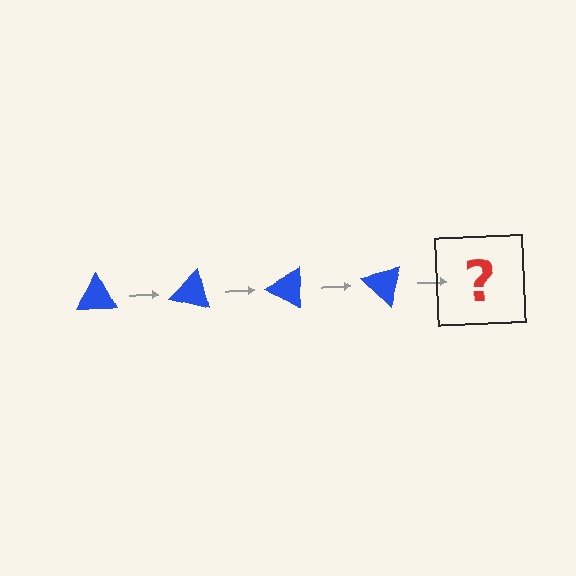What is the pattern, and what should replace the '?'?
The pattern is that the triangle rotates 15 degrees each step. The '?' should be a blue triangle rotated 60 degrees.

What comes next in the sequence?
The next element should be a blue triangle rotated 60 degrees.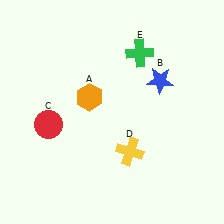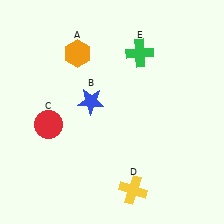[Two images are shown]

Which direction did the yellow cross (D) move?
The yellow cross (D) moved down.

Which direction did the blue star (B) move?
The blue star (B) moved left.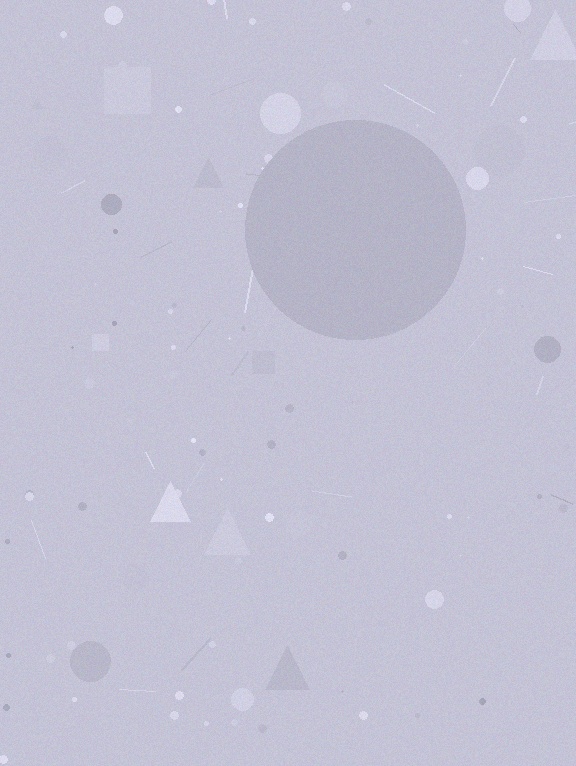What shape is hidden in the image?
A circle is hidden in the image.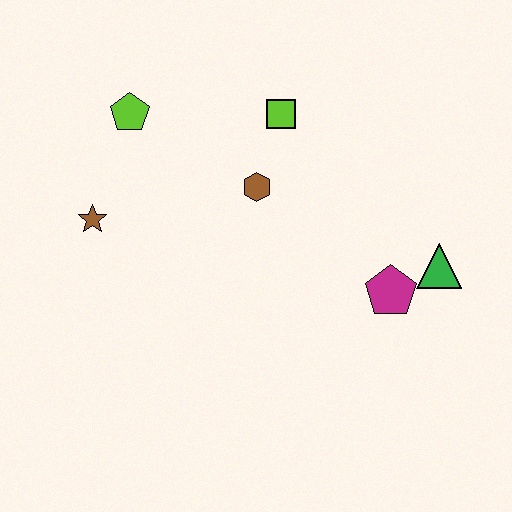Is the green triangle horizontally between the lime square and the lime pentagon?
No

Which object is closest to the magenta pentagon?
The green triangle is closest to the magenta pentagon.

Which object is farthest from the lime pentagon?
The green triangle is farthest from the lime pentagon.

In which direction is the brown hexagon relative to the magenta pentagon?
The brown hexagon is to the left of the magenta pentagon.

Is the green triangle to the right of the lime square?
Yes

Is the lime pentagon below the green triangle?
No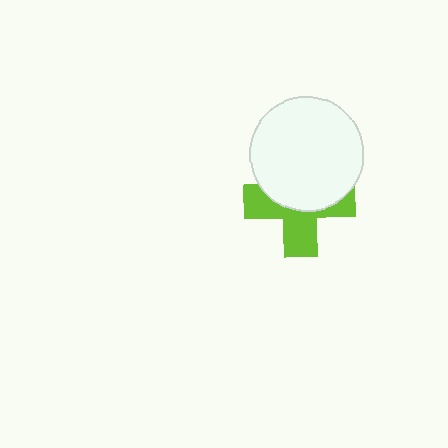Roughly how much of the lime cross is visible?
About half of it is visible (roughly 49%).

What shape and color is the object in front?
The object in front is a white circle.